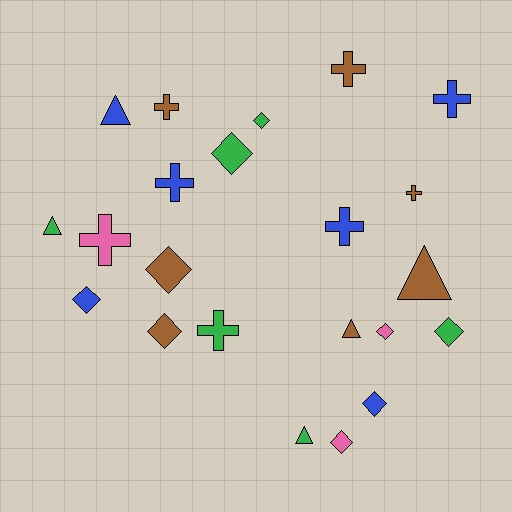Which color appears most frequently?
Brown, with 7 objects.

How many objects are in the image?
There are 22 objects.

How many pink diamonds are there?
There are 2 pink diamonds.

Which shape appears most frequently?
Diamond, with 9 objects.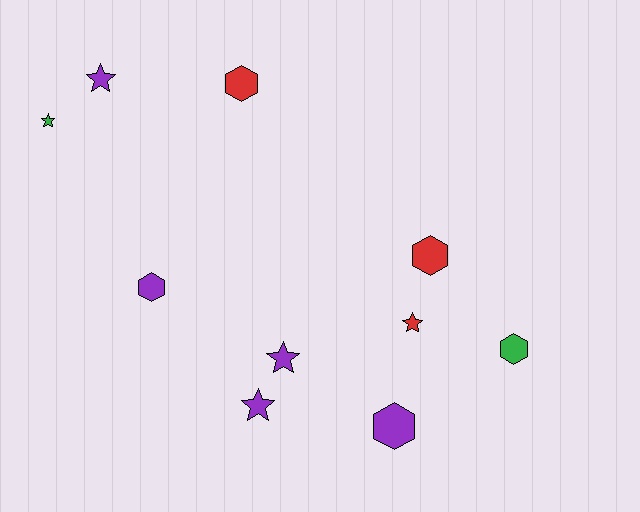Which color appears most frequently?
Purple, with 5 objects.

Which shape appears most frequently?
Star, with 5 objects.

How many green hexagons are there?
There is 1 green hexagon.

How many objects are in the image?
There are 10 objects.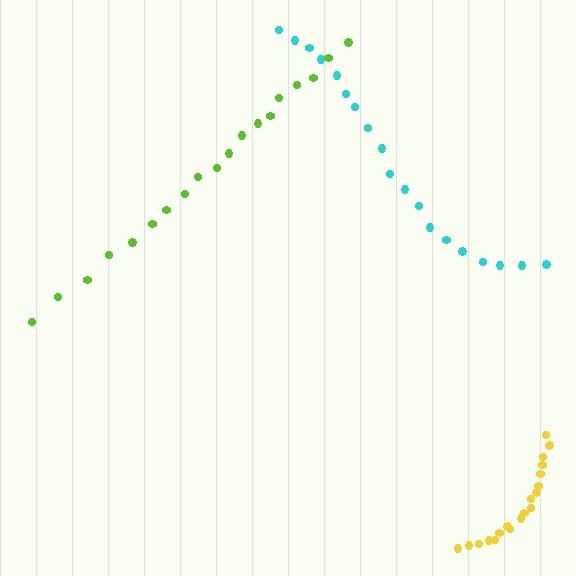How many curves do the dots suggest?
There are 3 distinct paths.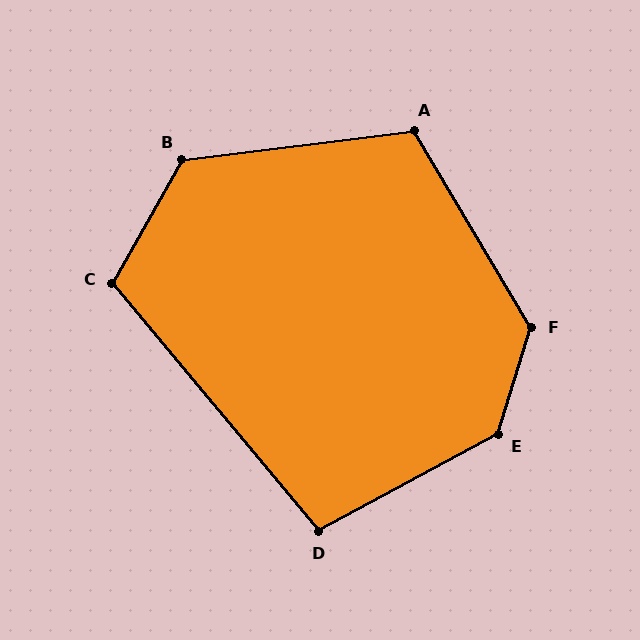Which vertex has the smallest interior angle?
D, at approximately 101 degrees.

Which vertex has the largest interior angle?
E, at approximately 136 degrees.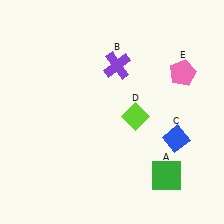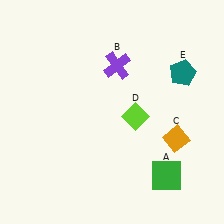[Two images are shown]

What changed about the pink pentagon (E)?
In Image 1, E is pink. In Image 2, it changed to teal.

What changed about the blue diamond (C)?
In Image 1, C is blue. In Image 2, it changed to orange.